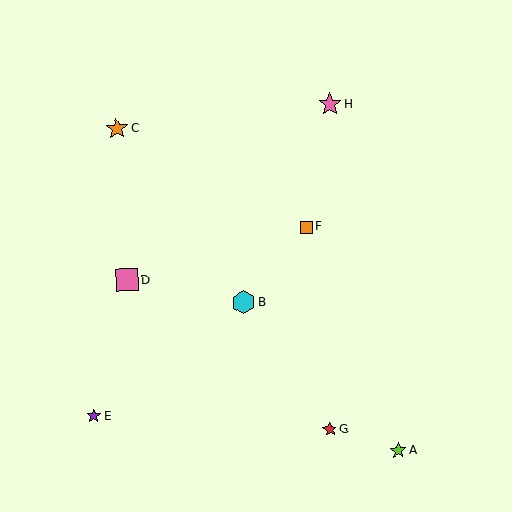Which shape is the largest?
The cyan hexagon (labeled B) is the largest.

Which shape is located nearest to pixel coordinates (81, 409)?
The purple star (labeled E) at (94, 416) is nearest to that location.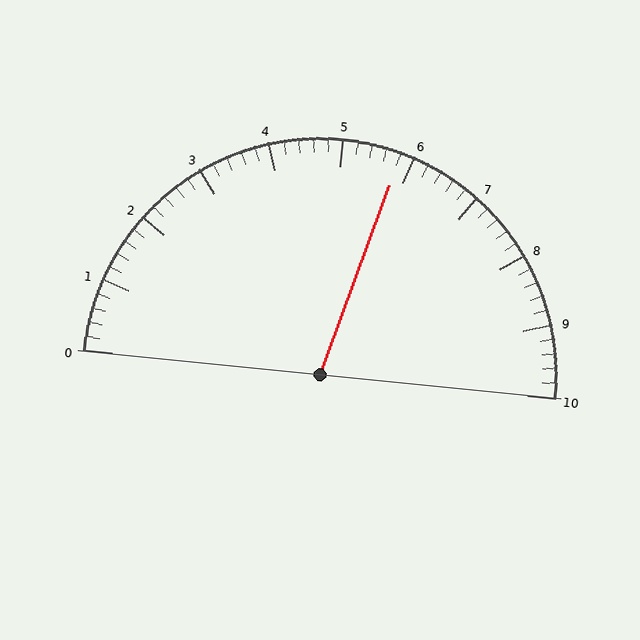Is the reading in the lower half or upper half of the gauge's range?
The reading is in the upper half of the range (0 to 10).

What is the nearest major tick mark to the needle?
The nearest major tick mark is 6.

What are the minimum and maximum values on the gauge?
The gauge ranges from 0 to 10.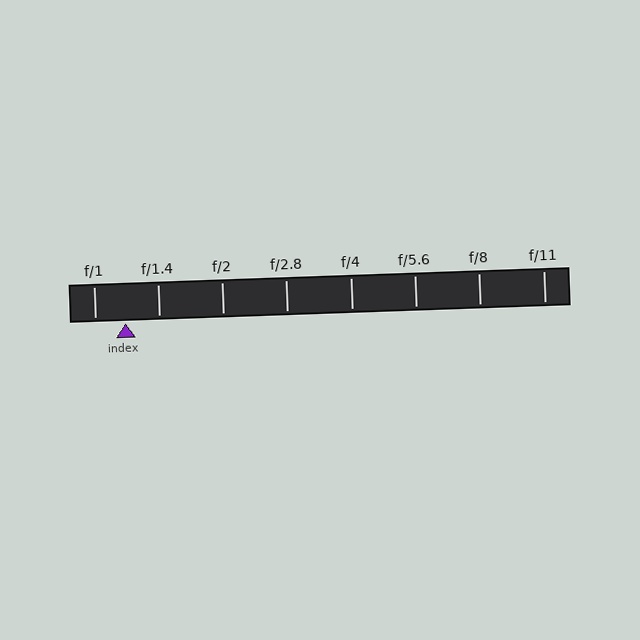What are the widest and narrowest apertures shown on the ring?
The widest aperture shown is f/1 and the narrowest is f/11.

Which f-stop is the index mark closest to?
The index mark is closest to f/1.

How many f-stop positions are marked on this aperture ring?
There are 8 f-stop positions marked.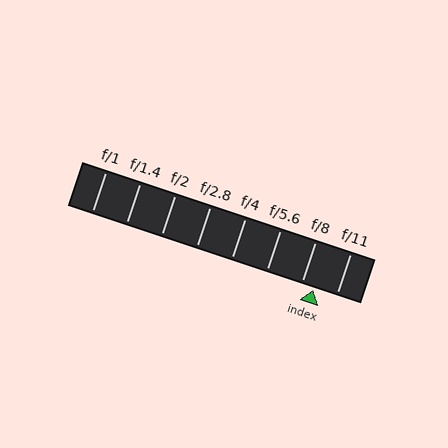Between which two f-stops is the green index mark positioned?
The index mark is between f/8 and f/11.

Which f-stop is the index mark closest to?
The index mark is closest to f/8.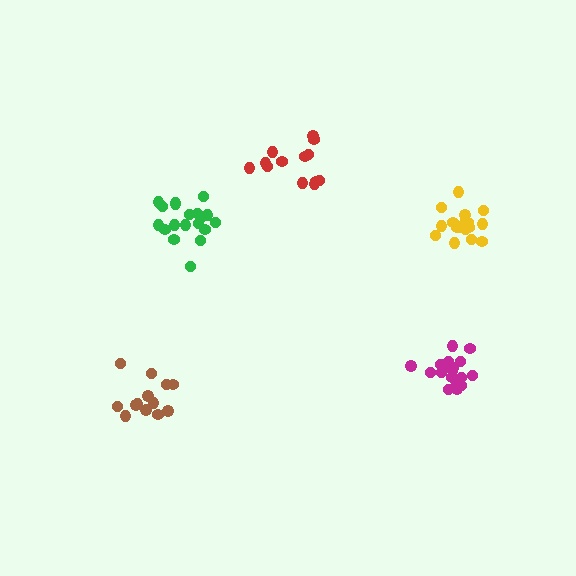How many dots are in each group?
Group 1: 17 dots, Group 2: 13 dots, Group 3: 13 dots, Group 4: 18 dots, Group 5: 19 dots (80 total).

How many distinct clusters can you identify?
There are 5 distinct clusters.